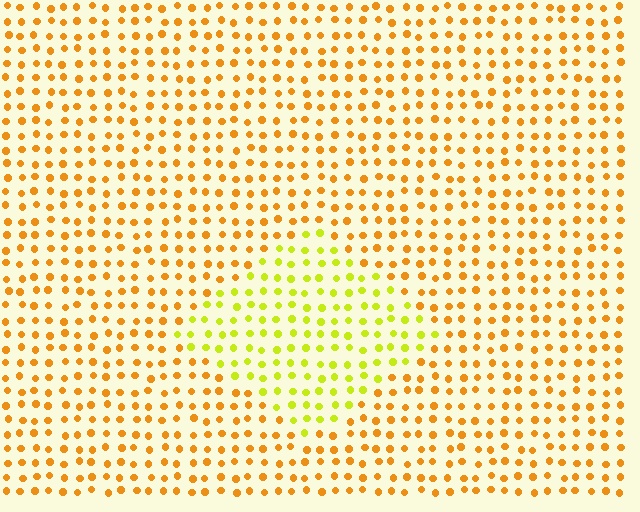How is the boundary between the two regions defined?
The boundary is defined purely by a slight shift in hue (about 38 degrees). Spacing, size, and orientation are identical on both sides.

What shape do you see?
I see a diamond.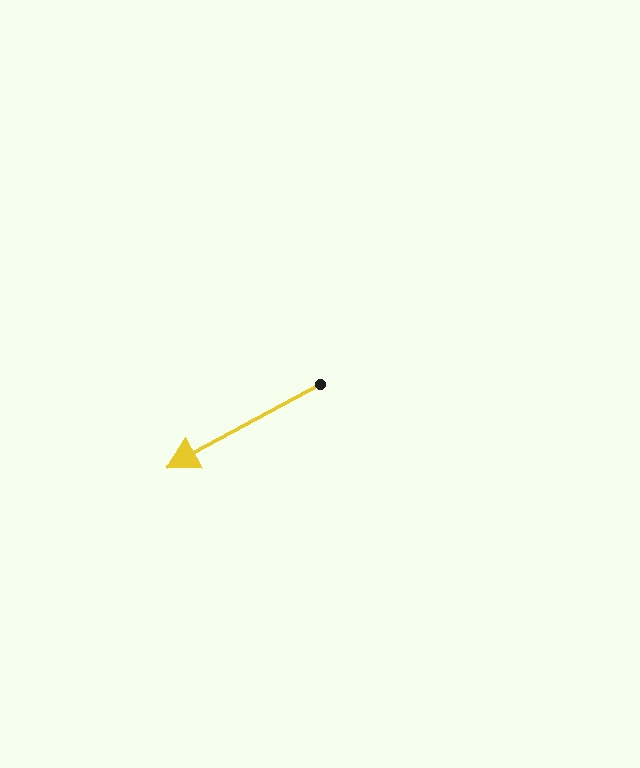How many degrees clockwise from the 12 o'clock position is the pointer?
Approximately 241 degrees.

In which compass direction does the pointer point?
Southwest.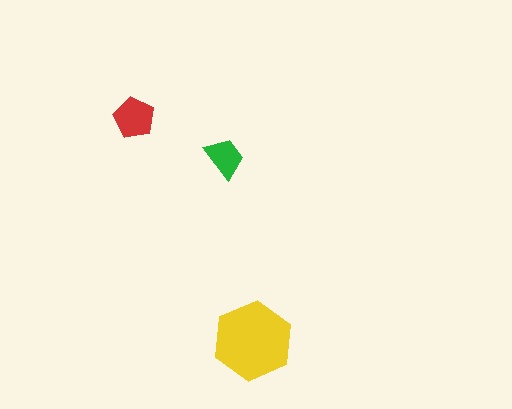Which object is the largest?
The yellow hexagon.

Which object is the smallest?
The green trapezoid.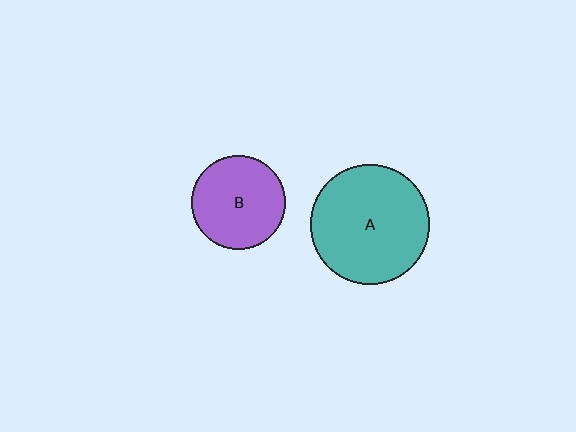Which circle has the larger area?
Circle A (teal).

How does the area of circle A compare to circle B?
Approximately 1.6 times.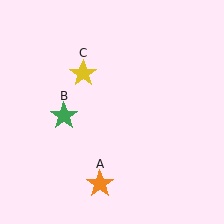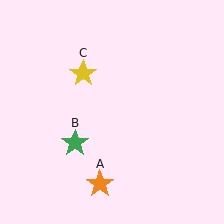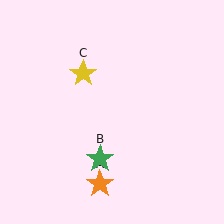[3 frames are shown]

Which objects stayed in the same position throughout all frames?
Orange star (object A) and yellow star (object C) remained stationary.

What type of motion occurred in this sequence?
The green star (object B) rotated counterclockwise around the center of the scene.